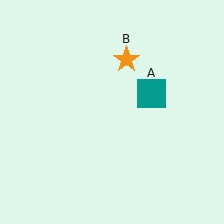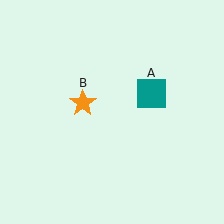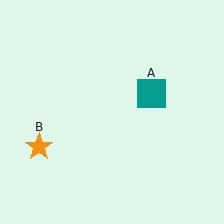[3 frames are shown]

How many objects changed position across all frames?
1 object changed position: orange star (object B).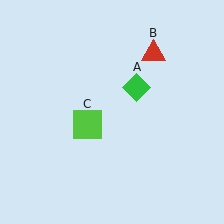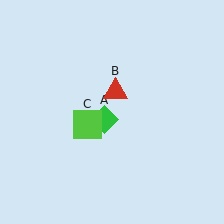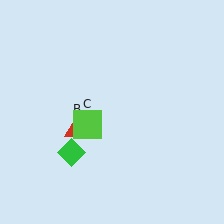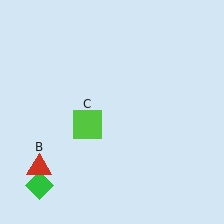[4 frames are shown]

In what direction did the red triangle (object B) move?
The red triangle (object B) moved down and to the left.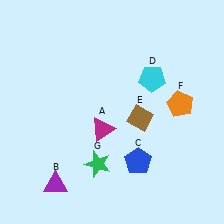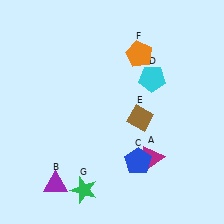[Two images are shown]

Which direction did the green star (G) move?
The green star (G) moved down.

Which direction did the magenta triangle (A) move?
The magenta triangle (A) moved right.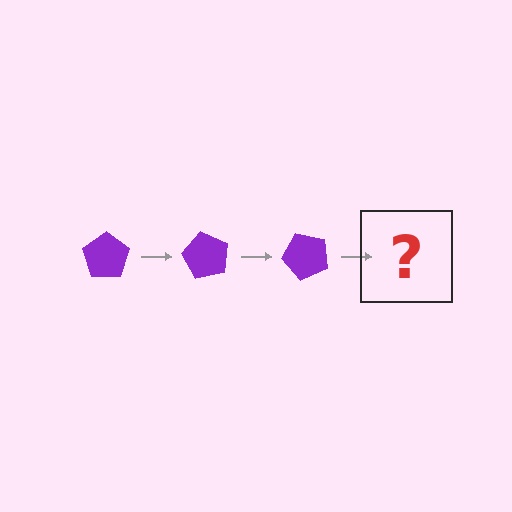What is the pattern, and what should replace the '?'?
The pattern is that the pentagon rotates 60 degrees each step. The '?' should be a purple pentagon rotated 180 degrees.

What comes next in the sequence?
The next element should be a purple pentagon rotated 180 degrees.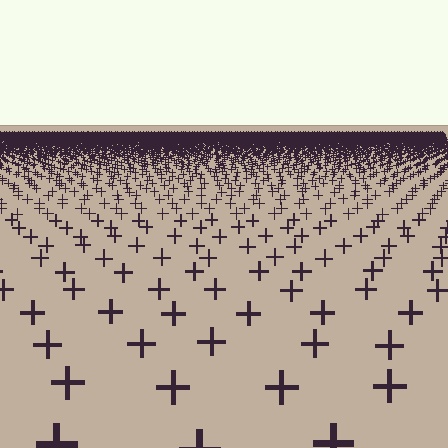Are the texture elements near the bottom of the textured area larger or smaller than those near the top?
Larger. Near the bottom, elements are closer to the viewer and appear at a bigger on-screen size.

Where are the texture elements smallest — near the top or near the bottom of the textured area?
Near the top.